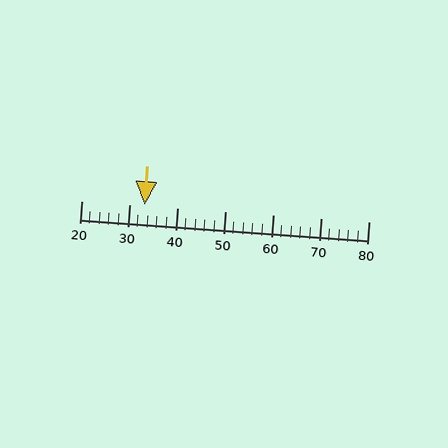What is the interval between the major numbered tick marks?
The major tick marks are spaced 10 units apart.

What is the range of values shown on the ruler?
The ruler shows values from 20 to 80.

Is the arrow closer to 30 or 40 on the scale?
The arrow is closer to 30.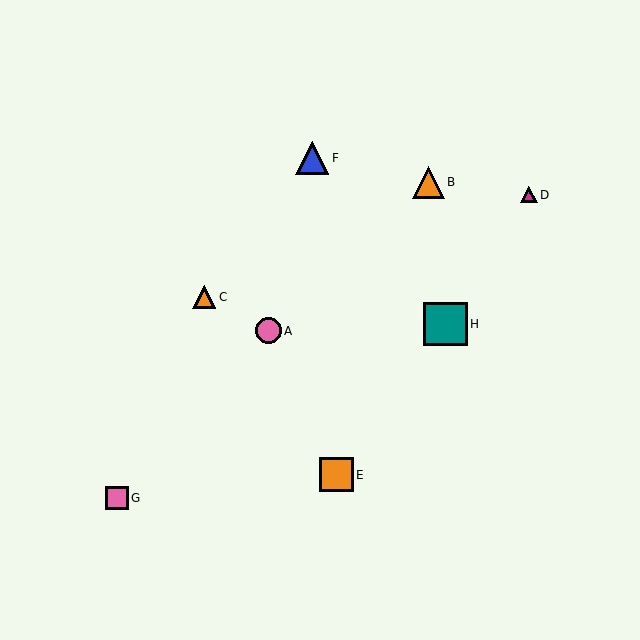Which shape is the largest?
The teal square (labeled H) is the largest.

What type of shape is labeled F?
Shape F is a blue triangle.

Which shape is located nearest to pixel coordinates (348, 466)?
The orange square (labeled E) at (336, 475) is nearest to that location.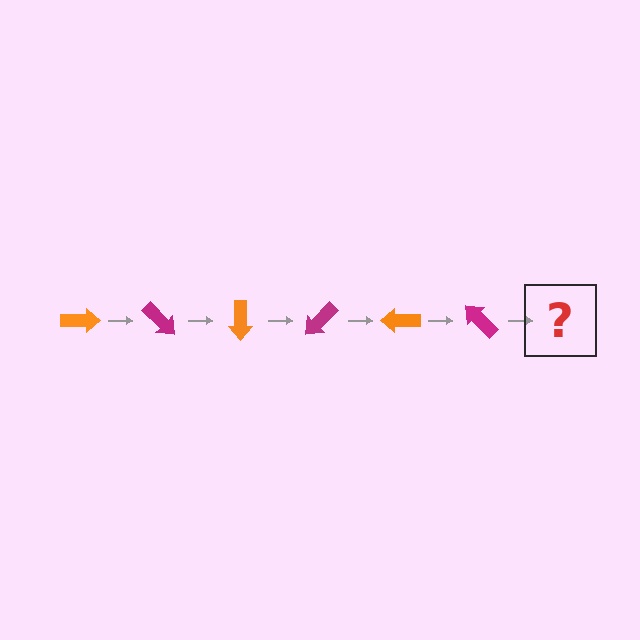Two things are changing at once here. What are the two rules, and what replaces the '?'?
The two rules are that it rotates 45 degrees each step and the color cycles through orange and magenta. The '?' should be an orange arrow, rotated 270 degrees from the start.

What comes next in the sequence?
The next element should be an orange arrow, rotated 270 degrees from the start.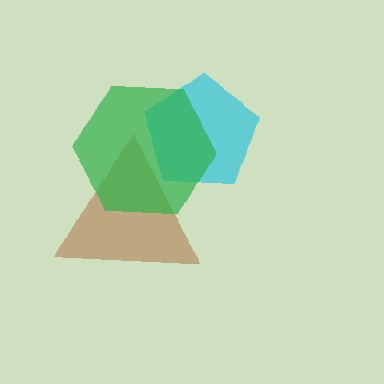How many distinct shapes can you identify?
There are 3 distinct shapes: a brown triangle, a cyan pentagon, a green hexagon.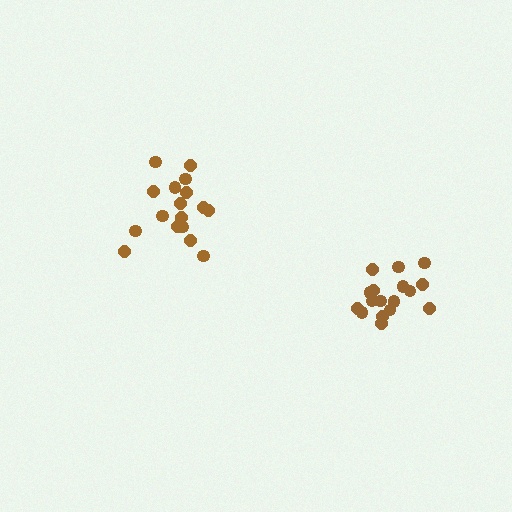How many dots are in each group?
Group 1: 17 dots, Group 2: 17 dots (34 total).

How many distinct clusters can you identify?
There are 2 distinct clusters.